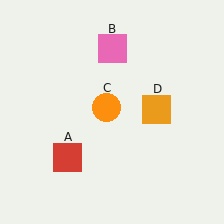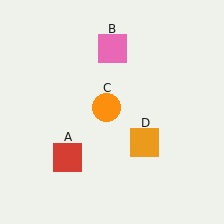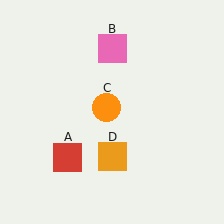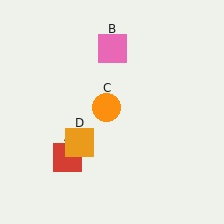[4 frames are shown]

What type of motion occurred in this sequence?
The orange square (object D) rotated clockwise around the center of the scene.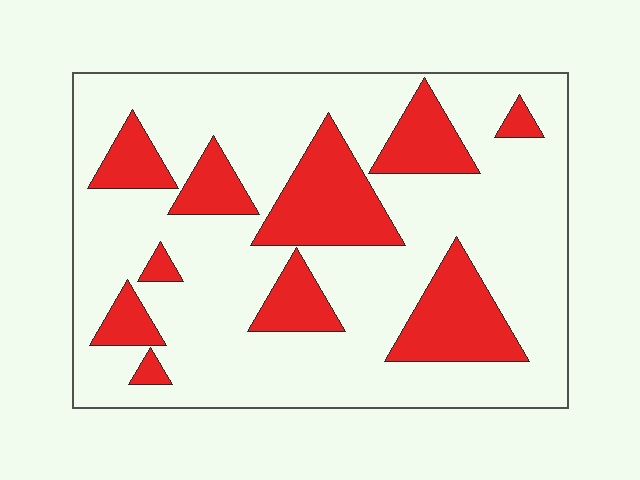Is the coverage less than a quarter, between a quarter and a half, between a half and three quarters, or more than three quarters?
Between a quarter and a half.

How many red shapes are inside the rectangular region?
10.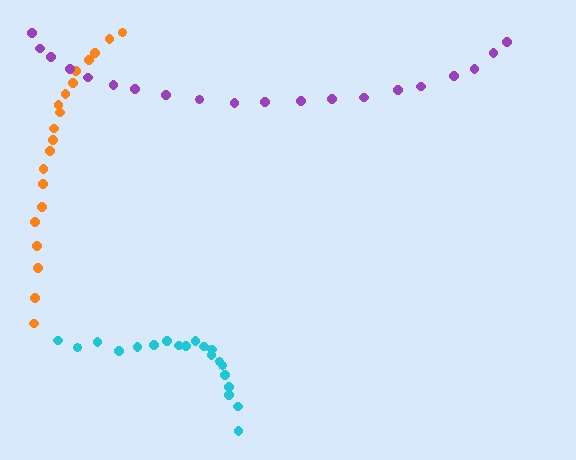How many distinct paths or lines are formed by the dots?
There are 3 distinct paths.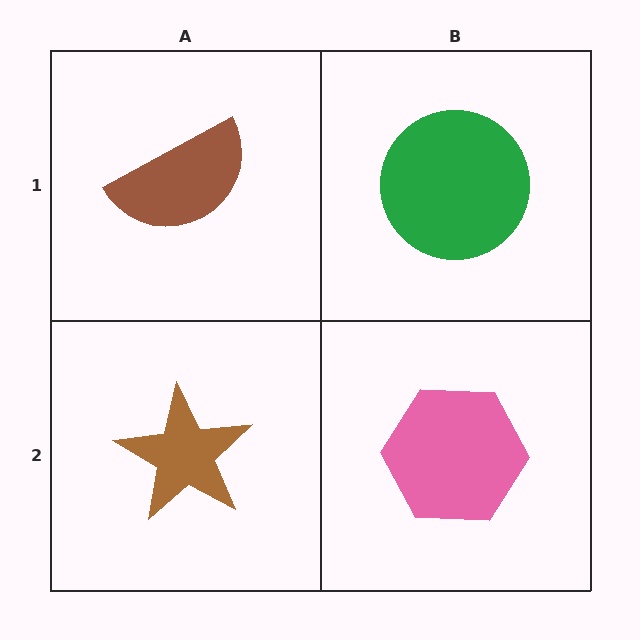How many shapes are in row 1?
2 shapes.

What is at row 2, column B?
A pink hexagon.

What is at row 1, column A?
A brown semicircle.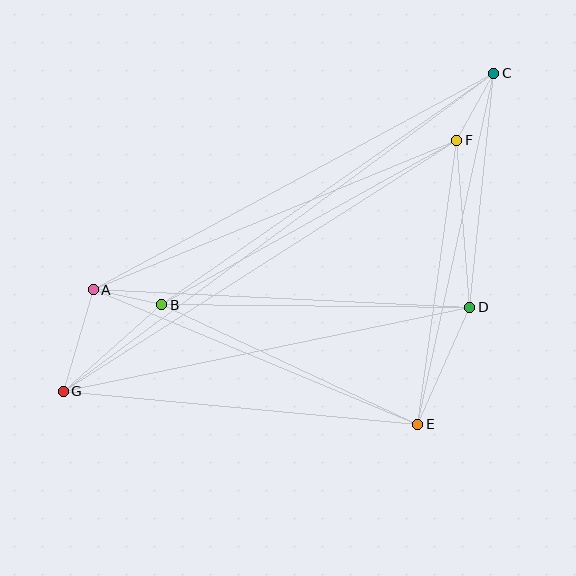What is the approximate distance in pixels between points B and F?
The distance between B and F is approximately 337 pixels.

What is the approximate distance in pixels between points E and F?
The distance between E and F is approximately 286 pixels.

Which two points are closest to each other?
Points A and B are closest to each other.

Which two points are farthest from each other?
Points C and G are farthest from each other.